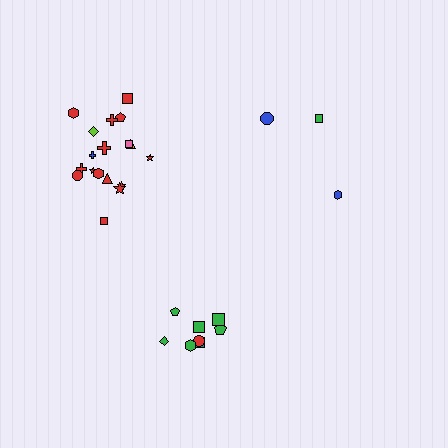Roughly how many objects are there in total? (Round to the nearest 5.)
Roughly 30 objects in total.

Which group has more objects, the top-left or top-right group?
The top-left group.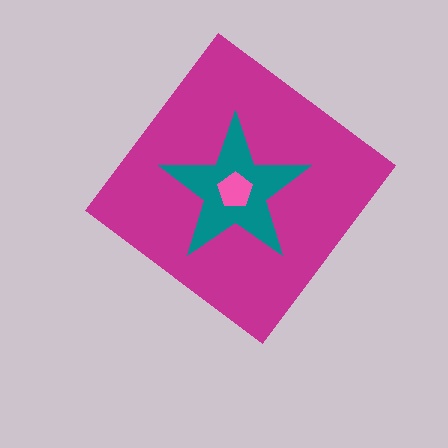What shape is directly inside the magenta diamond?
The teal star.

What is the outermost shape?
The magenta diamond.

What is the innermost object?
The pink pentagon.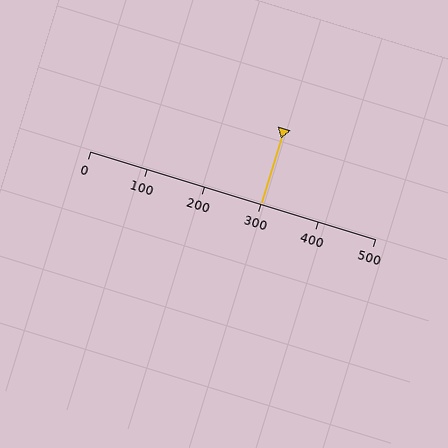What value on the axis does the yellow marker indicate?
The marker indicates approximately 300.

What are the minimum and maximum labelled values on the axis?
The axis runs from 0 to 500.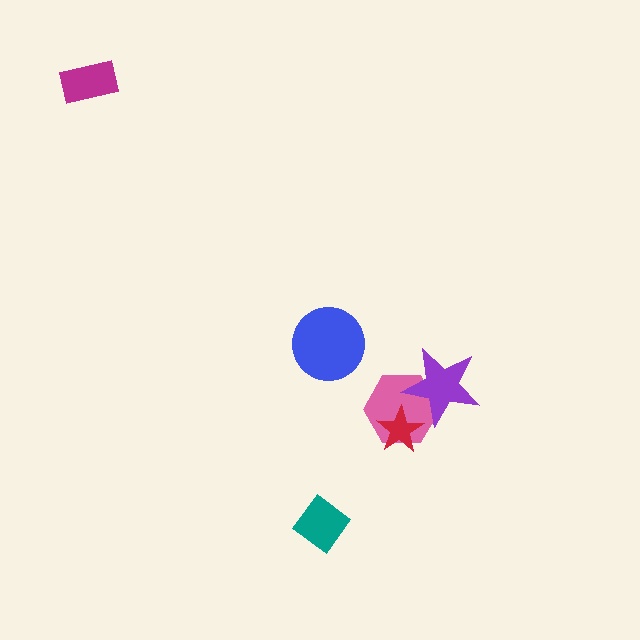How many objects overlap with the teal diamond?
0 objects overlap with the teal diamond.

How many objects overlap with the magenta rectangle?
0 objects overlap with the magenta rectangle.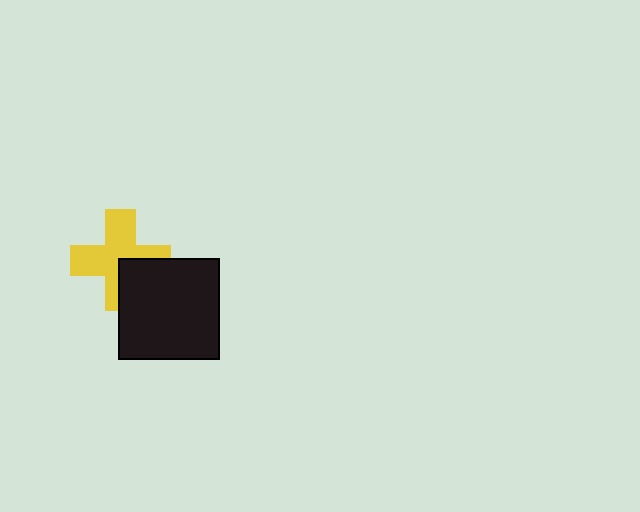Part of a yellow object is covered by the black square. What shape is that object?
It is a cross.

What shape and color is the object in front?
The object in front is a black square.